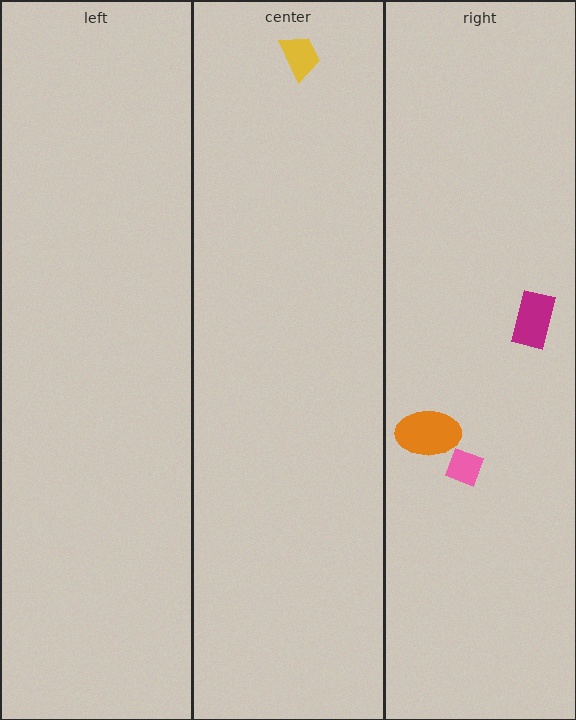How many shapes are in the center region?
1.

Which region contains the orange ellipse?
The right region.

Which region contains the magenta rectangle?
The right region.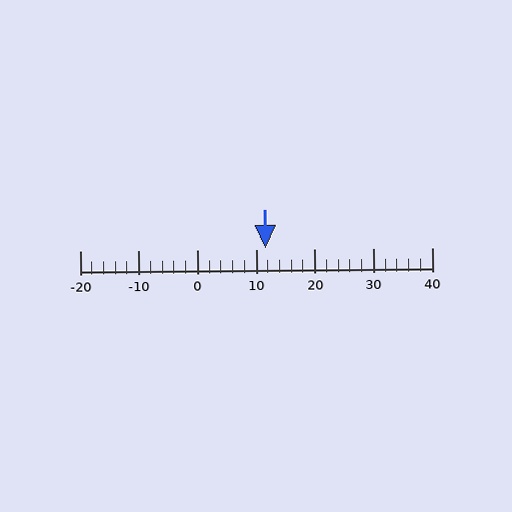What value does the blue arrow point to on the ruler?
The blue arrow points to approximately 12.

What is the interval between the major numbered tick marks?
The major tick marks are spaced 10 units apart.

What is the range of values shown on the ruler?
The ruler shows values from -20 to 40.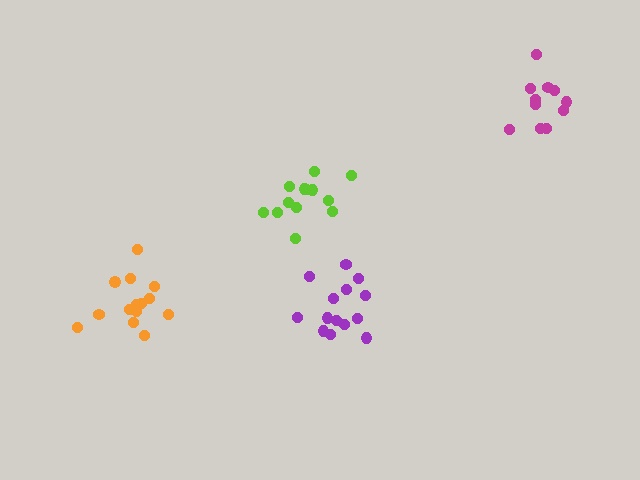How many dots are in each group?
Group 1: 13 dots, Group 2: 11 dots, Group 3: 14 dots, Group 4: 14 dots (52 total).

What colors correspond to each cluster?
The clusters are colored: lime, magenta, orange, purple.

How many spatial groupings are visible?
There are 4 spatial groupings.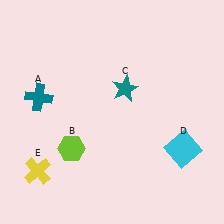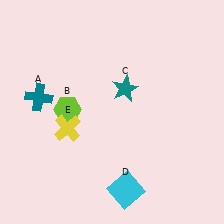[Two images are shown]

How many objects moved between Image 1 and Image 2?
3 objects moved between the two images.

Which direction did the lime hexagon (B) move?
The lime hexagon (B) moved up.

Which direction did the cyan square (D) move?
The cyan square (D) moved left.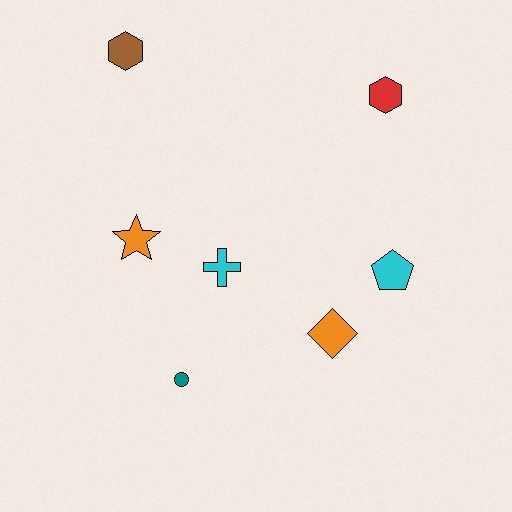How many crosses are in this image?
There is 1 cross.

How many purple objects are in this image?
There are no purple objects.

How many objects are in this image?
There are 7 objects.